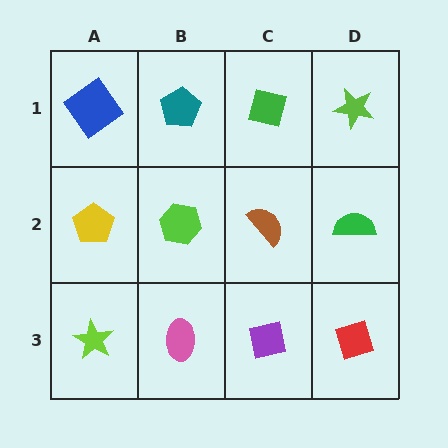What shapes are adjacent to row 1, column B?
A lime hexagon (row 2, column B), a blue diamond (row 1, column A), a green square (row 1, column C).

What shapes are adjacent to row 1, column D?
A green semicircle (row 2, column D), a green square (row 1, column C).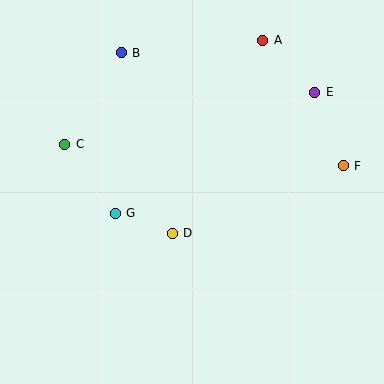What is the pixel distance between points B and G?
The distance between B and G is 161 pixels.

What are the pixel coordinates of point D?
Point D is at (172, 233).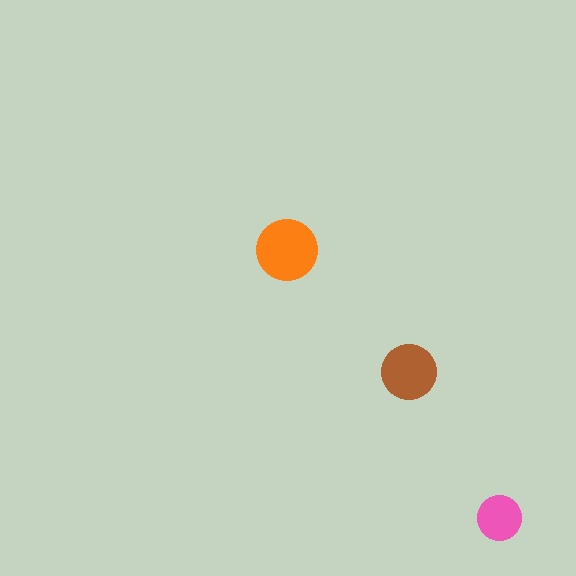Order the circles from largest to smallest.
the orange one, the brown one, the pink one.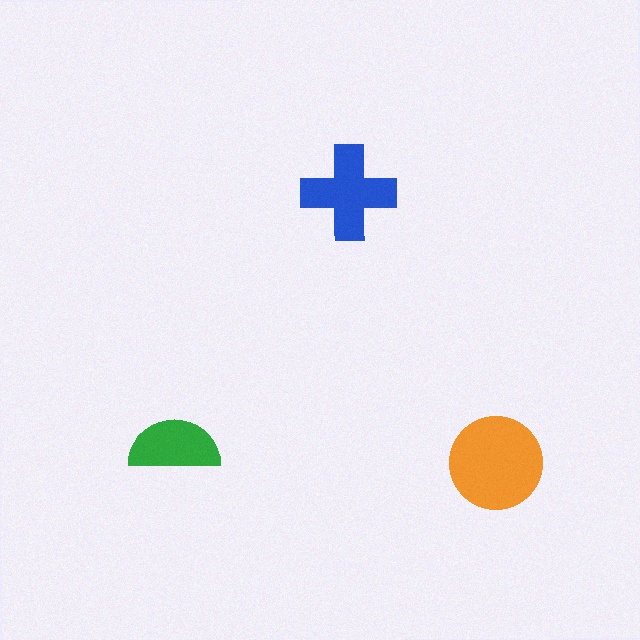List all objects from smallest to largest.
The green semicircle, the blue cross, the orange circle.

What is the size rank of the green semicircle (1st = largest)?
3rd.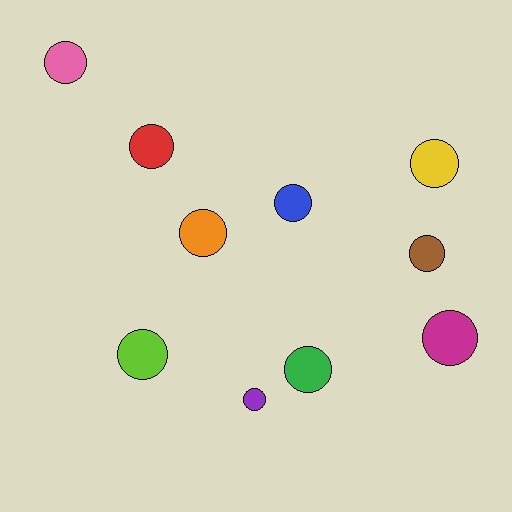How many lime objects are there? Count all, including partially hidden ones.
There is 1 lime object.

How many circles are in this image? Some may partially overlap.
There are 10 circles.